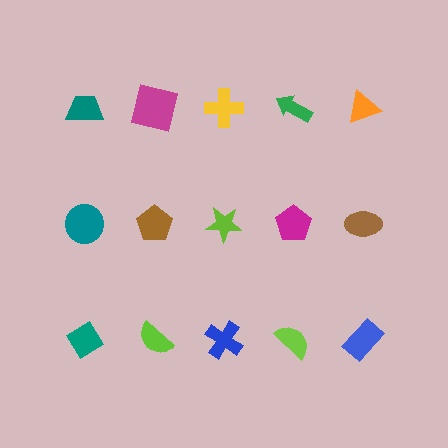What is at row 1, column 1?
A teal trapezoid.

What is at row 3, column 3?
A blue cross.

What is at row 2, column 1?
A teal circle.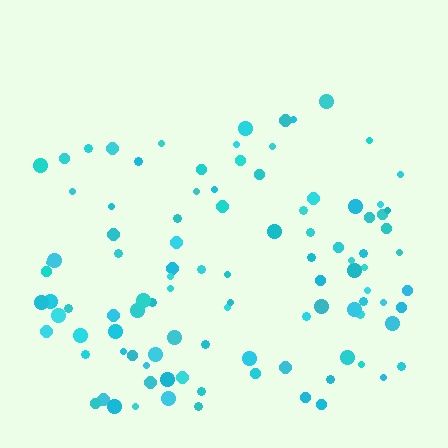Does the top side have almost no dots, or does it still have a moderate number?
Still a moderate number, just noticeably fewer than the bottom.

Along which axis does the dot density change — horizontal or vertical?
Vertical.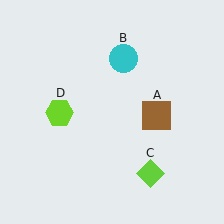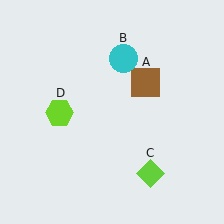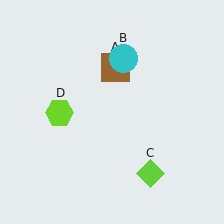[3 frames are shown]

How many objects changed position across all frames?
1 object changed position: brown square (object A).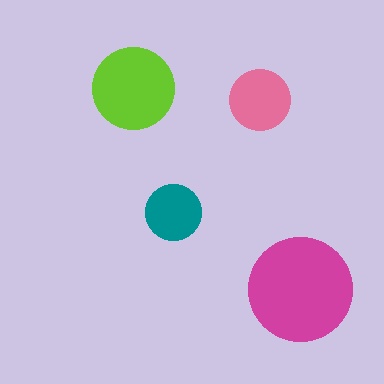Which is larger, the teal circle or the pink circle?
The pink one.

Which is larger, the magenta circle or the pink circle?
The magenta one.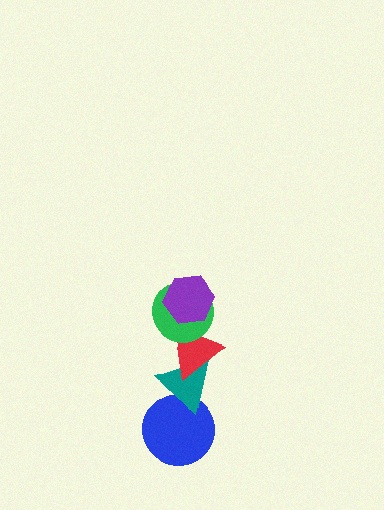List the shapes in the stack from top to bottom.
From top to bottom: the purple hexagon, the green circle, the red triangle, the teal triangle, the blue circle.